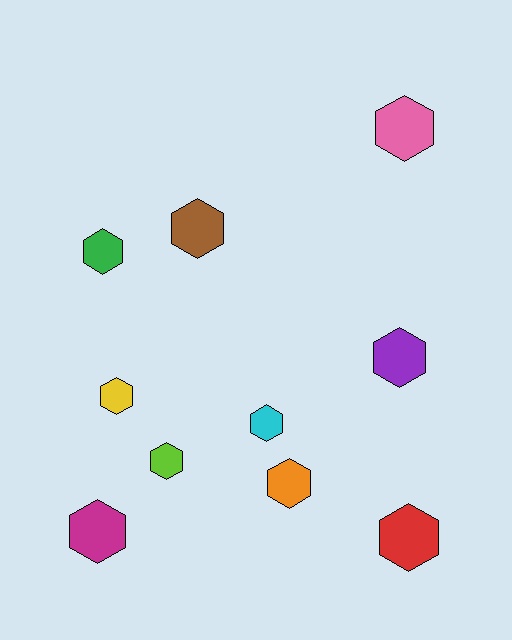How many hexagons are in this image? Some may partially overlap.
There are 10 hexagons.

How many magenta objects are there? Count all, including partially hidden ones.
There is 1 magenta object.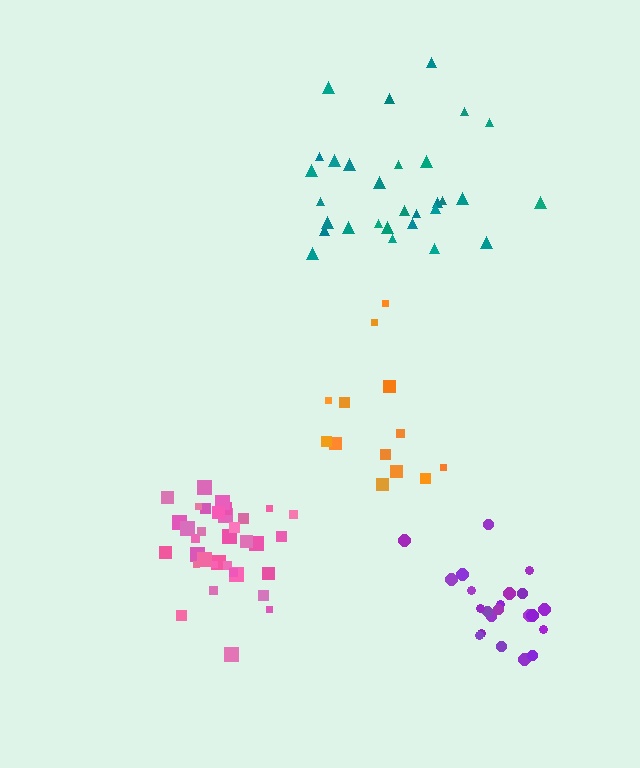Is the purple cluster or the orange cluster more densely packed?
Purple.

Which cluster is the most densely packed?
Pink.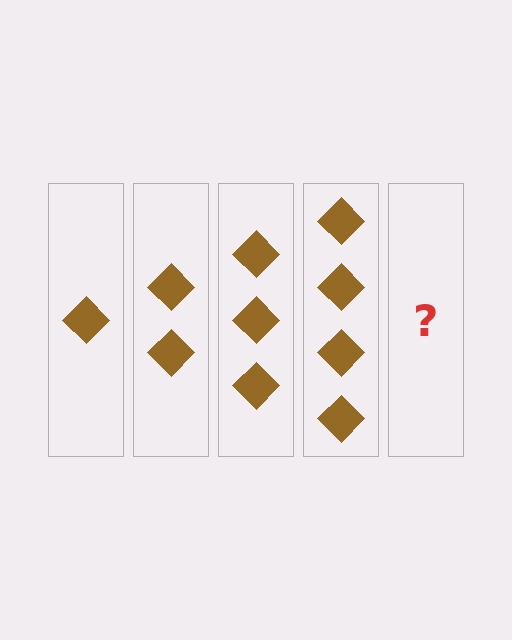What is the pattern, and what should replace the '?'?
The pattern is that each step adds one more diamond. The '?' should be 5 diamonds.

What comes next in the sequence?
The next element should be 5 diamonds.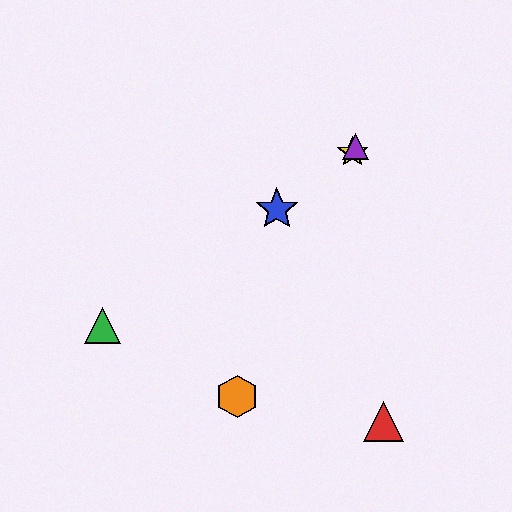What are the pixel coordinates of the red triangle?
The red triangle is at (383, 421).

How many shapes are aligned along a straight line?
3 shapes (the yellow star, the purple triangle, the orange hexagon) are aligned along a straight line.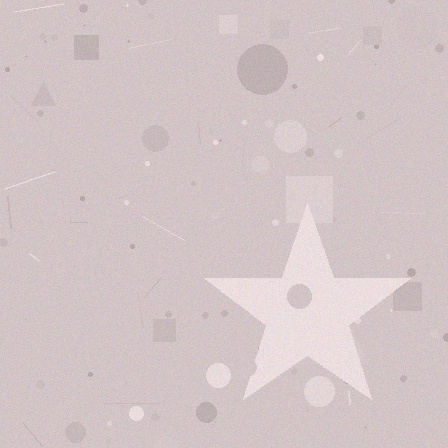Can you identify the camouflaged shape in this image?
The camouflaged shape is a star.